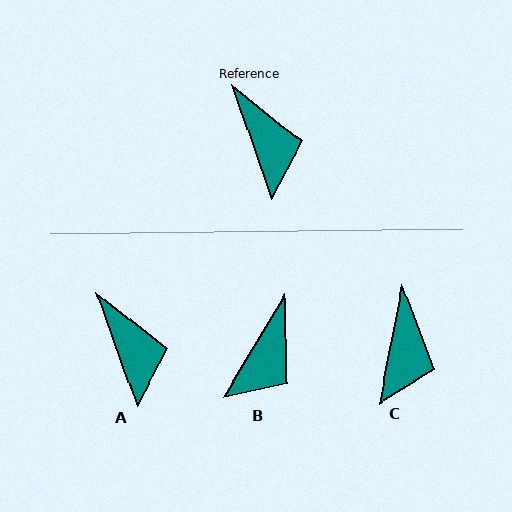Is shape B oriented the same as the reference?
No, it is off by about 50 degrees.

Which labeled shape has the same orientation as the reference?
A.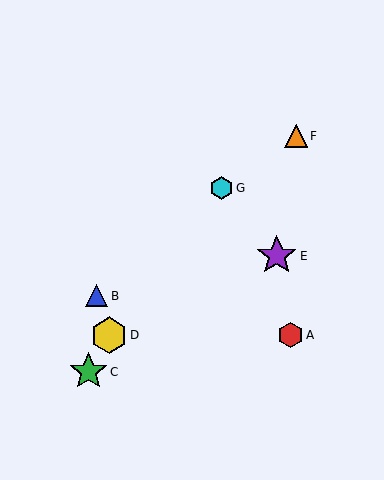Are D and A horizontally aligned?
Yes, both are at y≈335.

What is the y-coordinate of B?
Object B is at y≈296.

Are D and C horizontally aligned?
No, D is at y≈335 and C is at y≈372.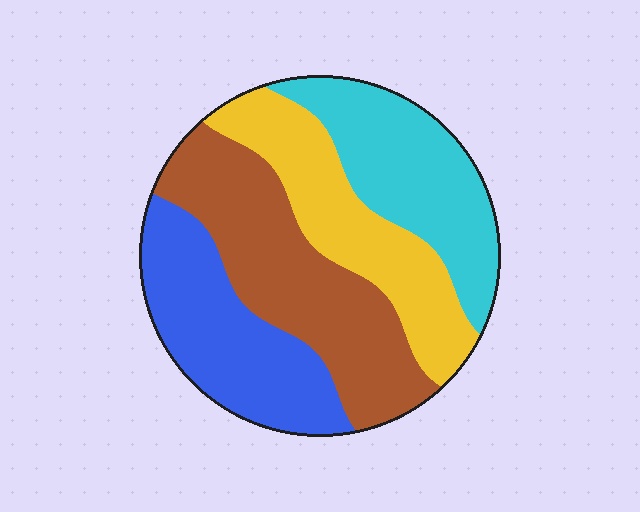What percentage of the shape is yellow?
Yellow takes up less than a quarter of the shape.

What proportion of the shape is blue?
Blue covers 24% of the shape.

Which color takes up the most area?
Brown, at roughly 30%.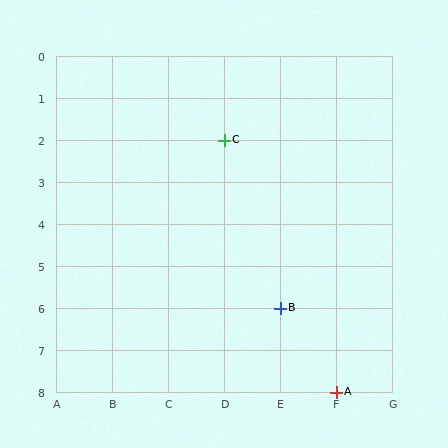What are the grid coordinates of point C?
Point C is at grid coordinates (D, 2).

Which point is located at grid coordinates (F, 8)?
Point A is at (F, 8).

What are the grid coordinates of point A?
Point A is at grid coordinates (F, 8).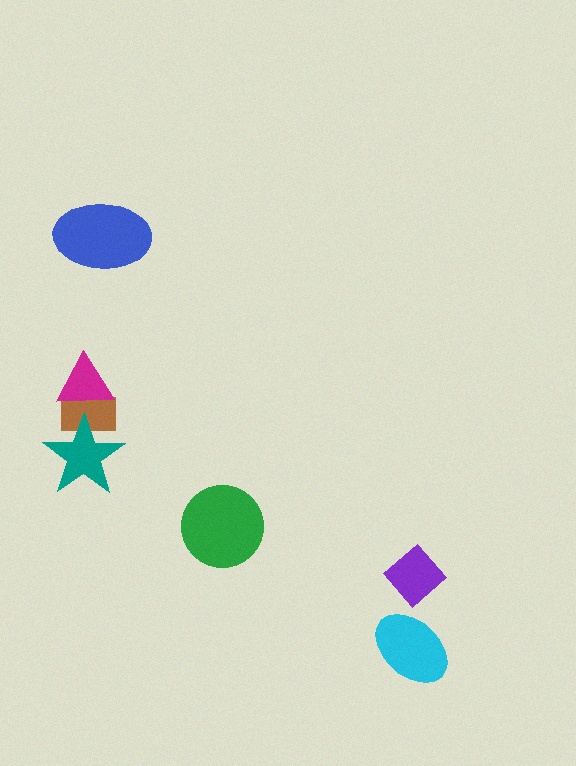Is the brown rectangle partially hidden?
Yes, it is partially covered by another shape.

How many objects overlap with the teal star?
1 object overlaps with the teal star.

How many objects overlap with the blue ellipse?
0 objects overlap with the blue ellipse.